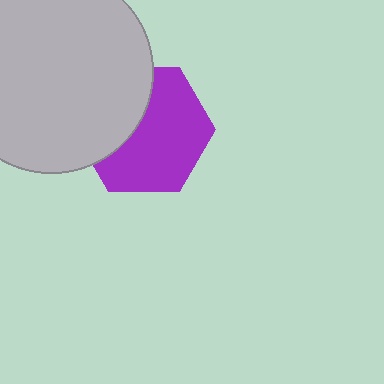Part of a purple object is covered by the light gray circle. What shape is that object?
It is a hexagon.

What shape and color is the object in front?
The object in front is a light gray circle.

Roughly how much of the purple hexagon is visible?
About half of it is visible (roughly 63%).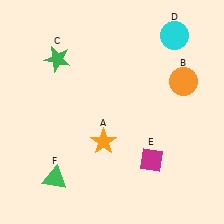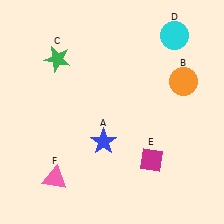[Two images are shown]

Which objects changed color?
A changed from orange to blue. F changed from green to pink.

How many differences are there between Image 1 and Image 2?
There are 2 differences between the two images.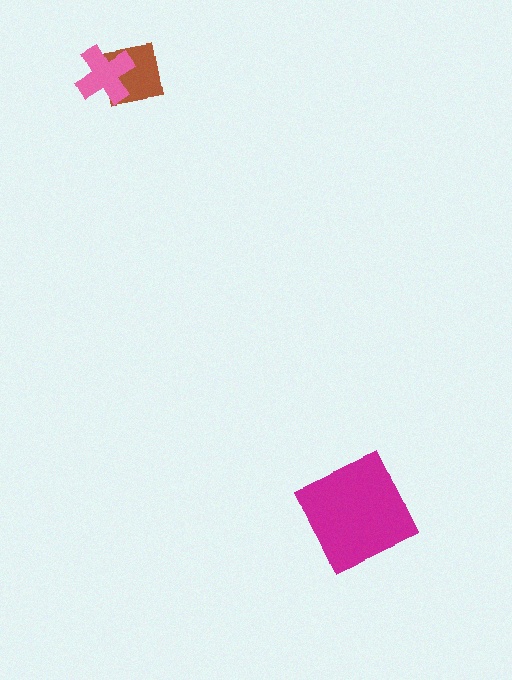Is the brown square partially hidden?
Yes, it is partially covered by another shape.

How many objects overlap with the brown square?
1 object overlaps with the brown square.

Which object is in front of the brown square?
The pink cross is in front of the brown square.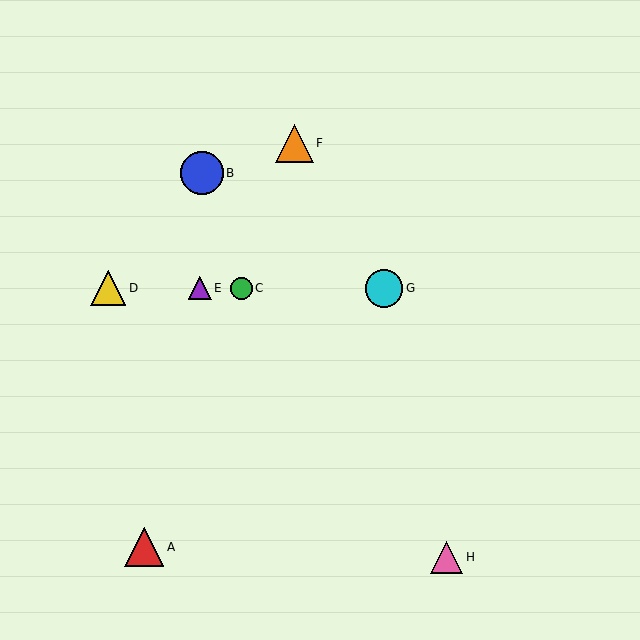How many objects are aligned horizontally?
4 objects (C, D, E, G) are aligned horizontally.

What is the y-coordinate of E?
Object E is at y≈288.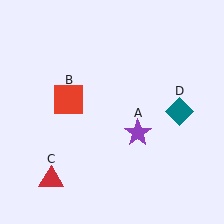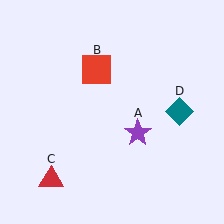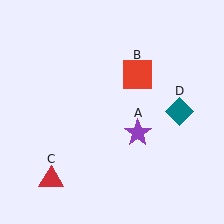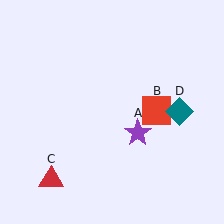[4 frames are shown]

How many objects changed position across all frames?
1 object changed position: red square (object B).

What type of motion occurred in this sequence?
The red square (object B) rotated clockwise around the center of the scene.